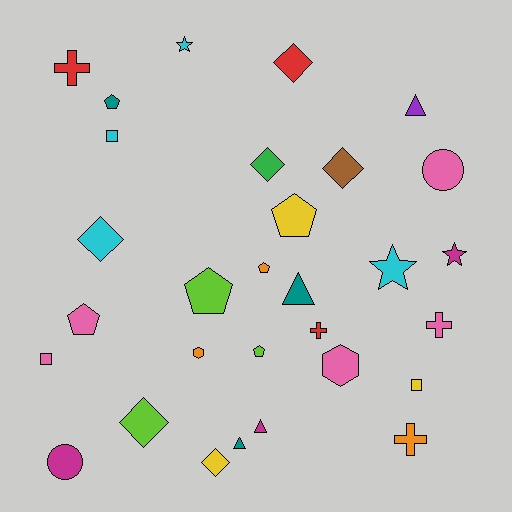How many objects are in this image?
There are 30 objects.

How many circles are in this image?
There are 2 circles.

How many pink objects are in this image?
There are 5 pink objects.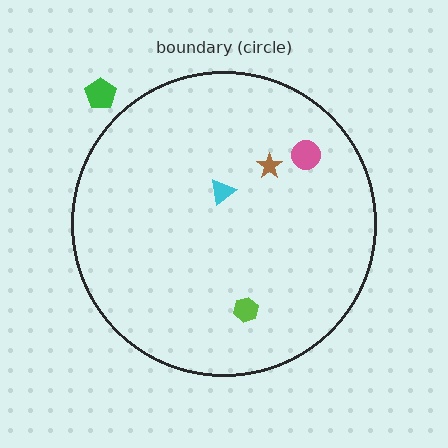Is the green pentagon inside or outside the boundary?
Outside.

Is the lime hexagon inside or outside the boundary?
Inside.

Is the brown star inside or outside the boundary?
Inside.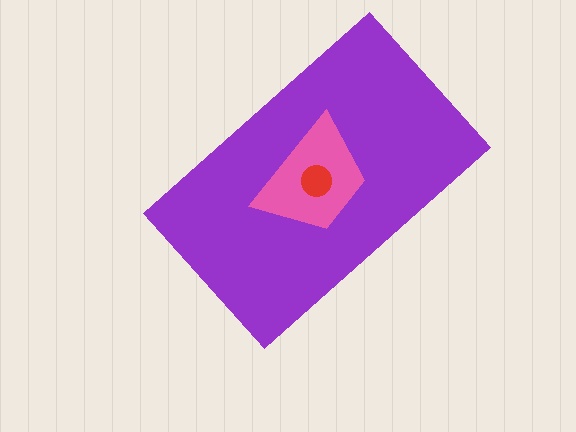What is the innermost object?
The red circle.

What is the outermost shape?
The purple rectangle.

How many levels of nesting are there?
3.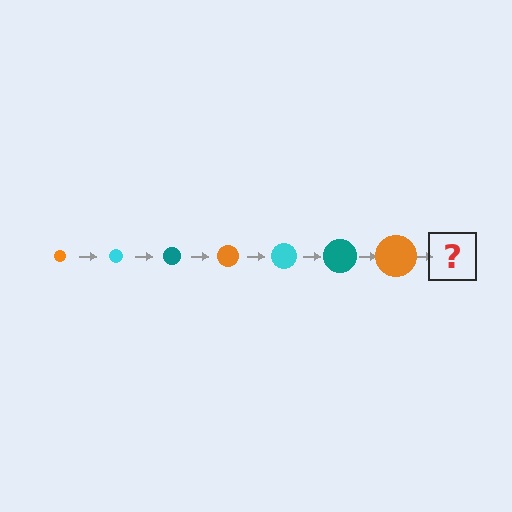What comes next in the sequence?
The next element should be a cyan circle, larger than the previous one.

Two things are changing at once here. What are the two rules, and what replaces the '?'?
The two rules are that the circle grows larger each step and the color cycles through orange, cyan, and teal. The '?' should be a cyan circle, larger than the previous one.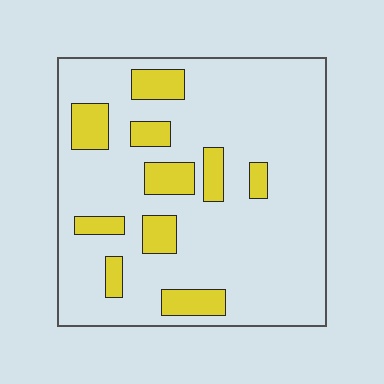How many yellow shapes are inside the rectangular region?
10.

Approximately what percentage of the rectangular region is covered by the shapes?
Approximately 20%.